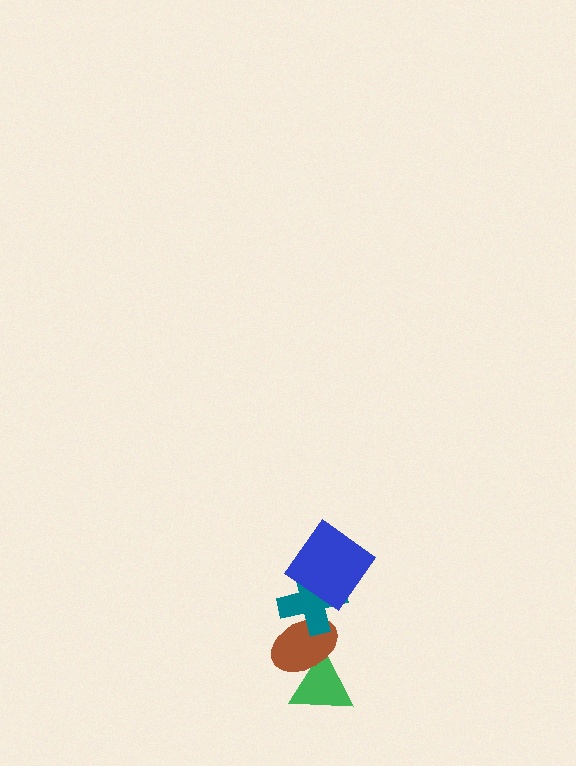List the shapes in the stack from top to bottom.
From top to bottom: the blue diamond, the teal cross, the brown ellipse, the green triangle.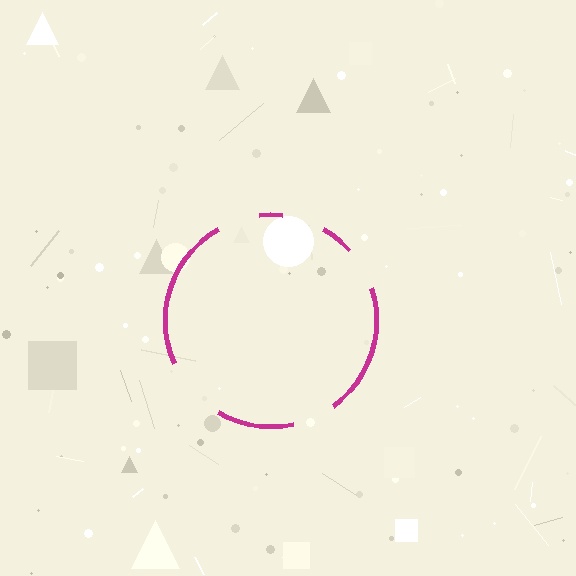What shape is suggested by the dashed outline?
The dashed outline suggests a circle.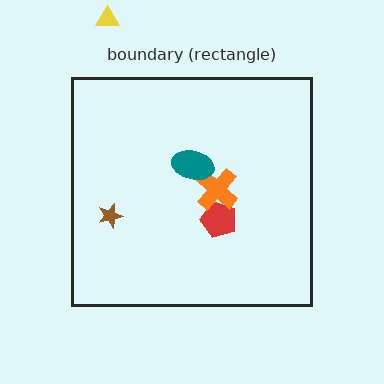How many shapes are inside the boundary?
4 inside, 1 outside.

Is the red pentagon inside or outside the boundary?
Inside.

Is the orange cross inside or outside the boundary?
Inside.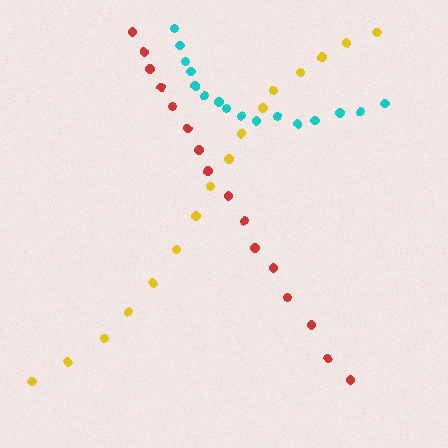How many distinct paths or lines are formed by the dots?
There are 3 distinct paths.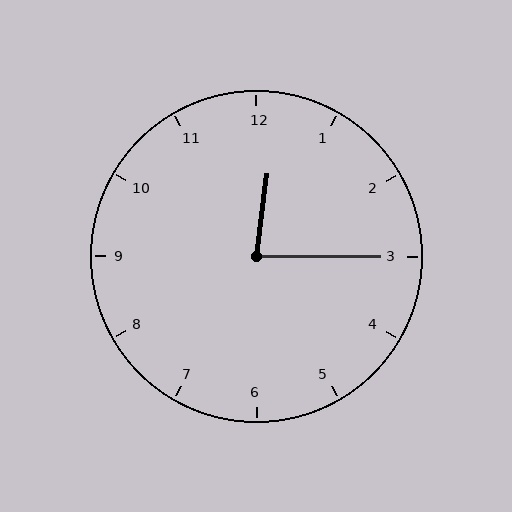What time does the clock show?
12:15.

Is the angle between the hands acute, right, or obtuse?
It is acute.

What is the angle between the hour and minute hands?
Approximately 82 degrees.